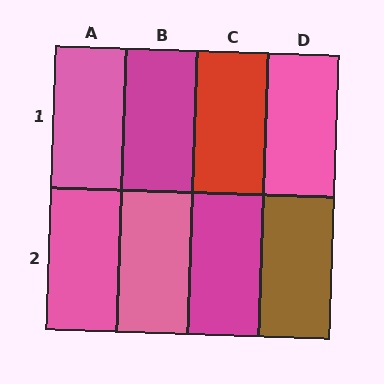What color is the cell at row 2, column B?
Pink.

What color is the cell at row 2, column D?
Brown.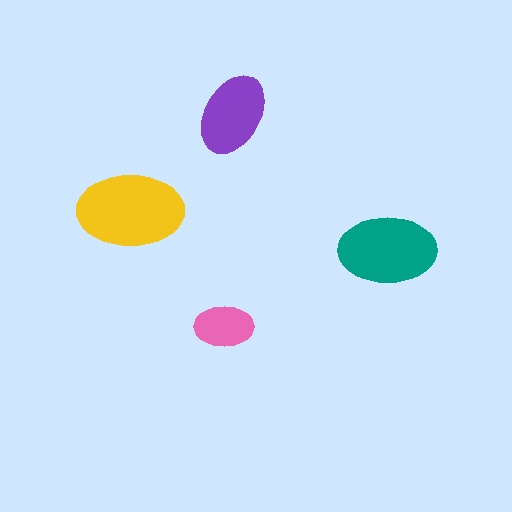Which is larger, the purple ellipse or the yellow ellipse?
The yellow one.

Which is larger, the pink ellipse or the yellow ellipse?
The yellow one.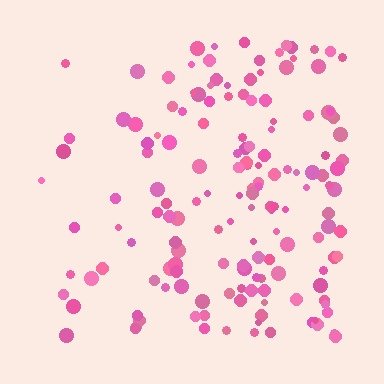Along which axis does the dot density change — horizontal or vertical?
Horizontal.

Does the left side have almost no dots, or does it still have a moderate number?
Still a moderate number, just noticeably fewer than the right.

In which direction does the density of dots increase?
From left to right, with the right side densest.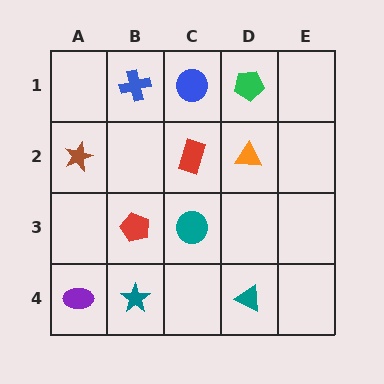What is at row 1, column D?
A green pentagon.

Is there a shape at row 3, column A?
No, that cell is empty.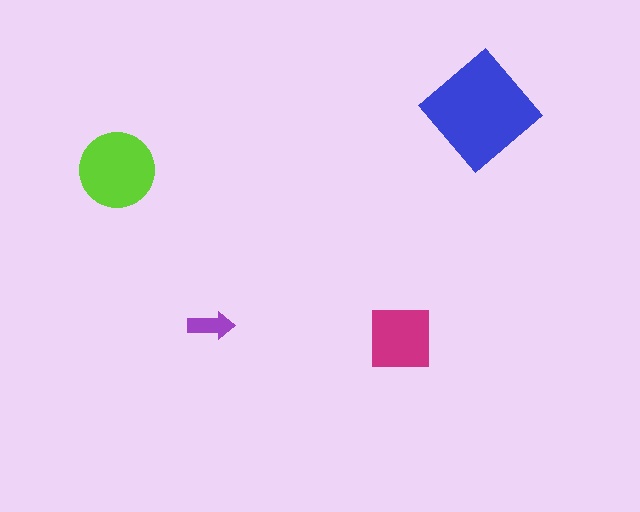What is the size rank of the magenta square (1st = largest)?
3rd.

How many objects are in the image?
There are 4 objects in the image.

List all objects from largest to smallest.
The blue diamond, the lime circle, the magenta square, the purple arrow.